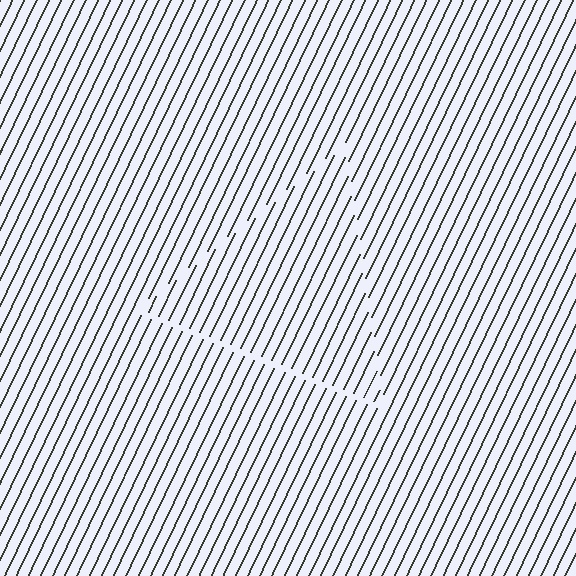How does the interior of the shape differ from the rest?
The interior of the shape contains the same grating, shifted by half a period — the contour is defined by the phase discontinuity where line-ends from the inner and outer gratings abut.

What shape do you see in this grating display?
An illusory triangle. The interior of the shape contains the same grating, shifted by half a period — the contour is defined by the phase discontinuity where line-ends from the inner and outer gratings abut.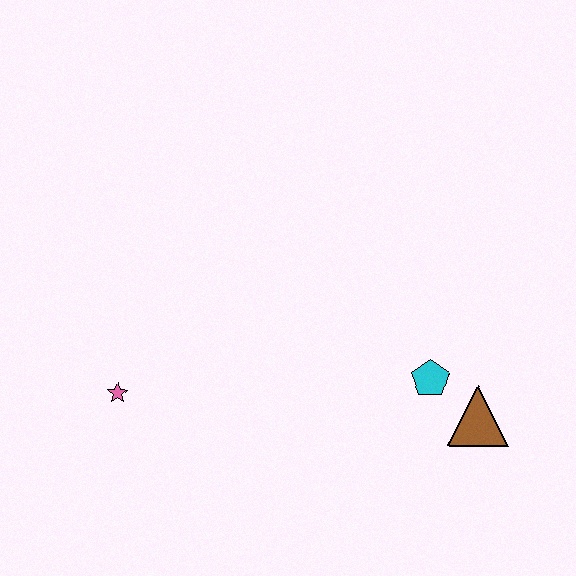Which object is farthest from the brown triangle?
The pink star is farthest from the brown triangle.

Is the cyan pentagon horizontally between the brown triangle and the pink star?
Yes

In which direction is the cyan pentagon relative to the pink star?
The cyan pentagon is to the right of the pink star.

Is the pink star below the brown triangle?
No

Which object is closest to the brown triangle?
The cyan pentagon is closest to the brown triangle.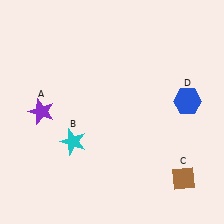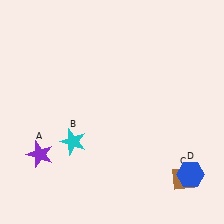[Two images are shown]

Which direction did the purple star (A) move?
The purple star (A) moved down.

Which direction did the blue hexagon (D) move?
The blue hexagon (D) moved down.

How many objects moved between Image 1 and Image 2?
2 objects moved between the two images.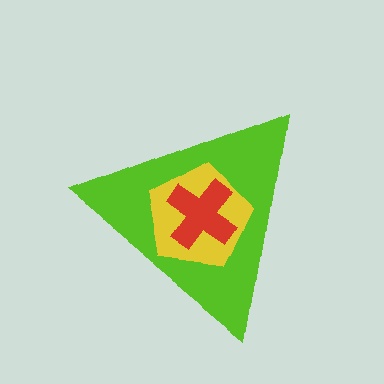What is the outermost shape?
The lime triangle.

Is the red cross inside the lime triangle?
Yes.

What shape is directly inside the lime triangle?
The yellow pentagon.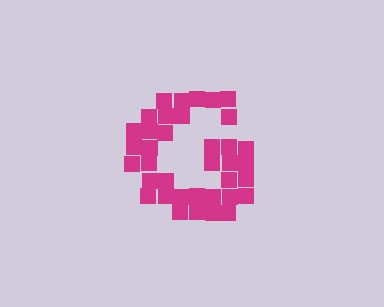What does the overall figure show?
The overall figure shows the letter G.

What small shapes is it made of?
It is made of small squares.